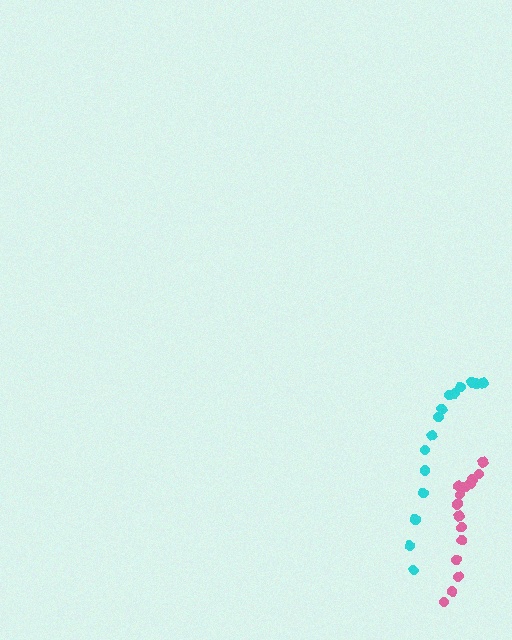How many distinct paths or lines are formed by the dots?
There are 2 distinct paths.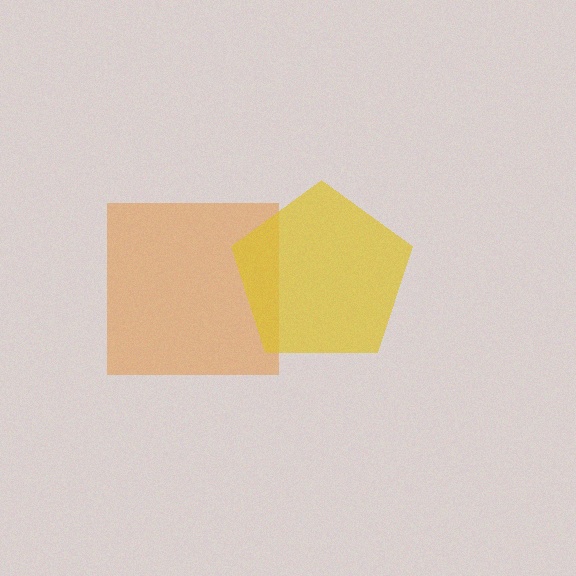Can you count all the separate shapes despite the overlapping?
Yes, there are 2 separate shapes.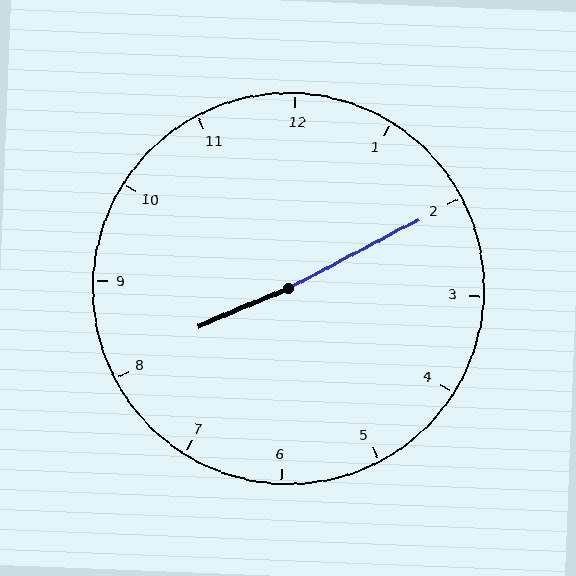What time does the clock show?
8:10.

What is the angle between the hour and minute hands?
Approximately 175 degrees.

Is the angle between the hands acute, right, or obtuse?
It is obtuse.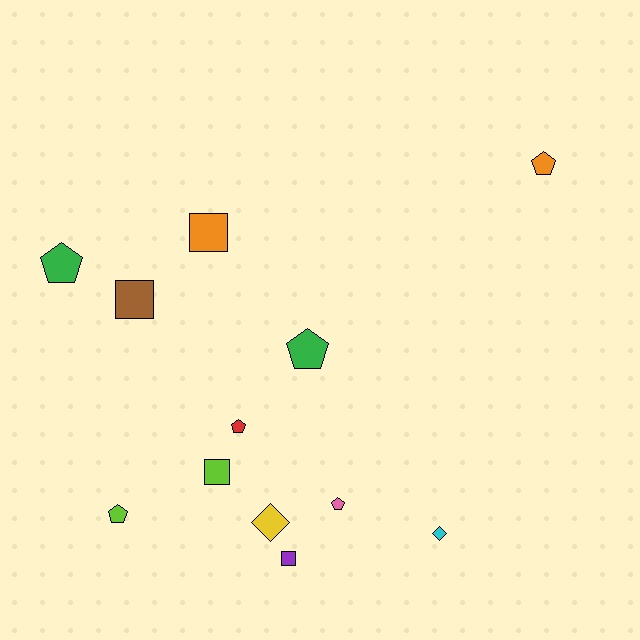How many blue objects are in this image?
There are no blue objects.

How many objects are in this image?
There are 12 objects.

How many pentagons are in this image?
There are 6 pentagons.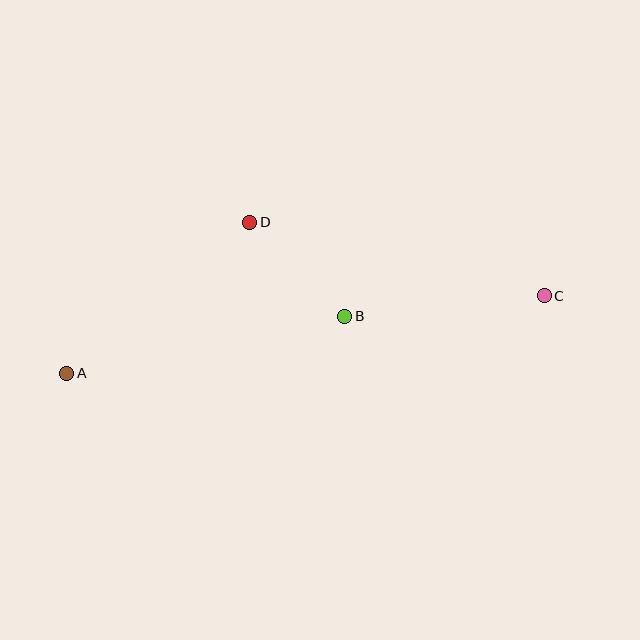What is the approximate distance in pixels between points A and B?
The distance between A and B is approximately 283 pixels.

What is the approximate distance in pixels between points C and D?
The distance between C and D is approximately 304 pixels.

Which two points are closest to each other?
Points B and D are closest to each other.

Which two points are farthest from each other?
Points A and C are farthest from each other.